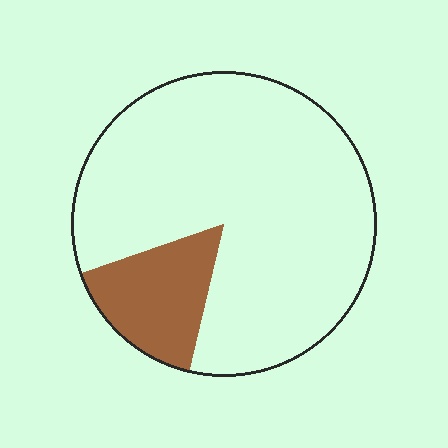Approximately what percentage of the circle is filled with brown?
Approximately 15%.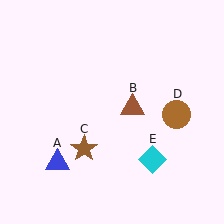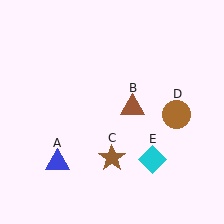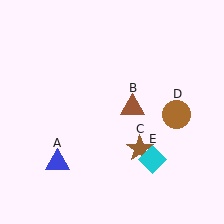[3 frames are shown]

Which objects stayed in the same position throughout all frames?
Blue triangle (object A) and brown triangle (object B) and brown circle (object D) and cyan diamond (object E) remained stationary.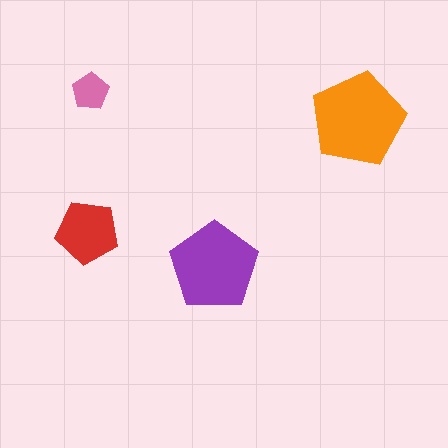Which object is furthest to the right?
The orange pentagon is rightmost.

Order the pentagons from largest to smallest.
the orange one, the purple one, the red one, the pink one.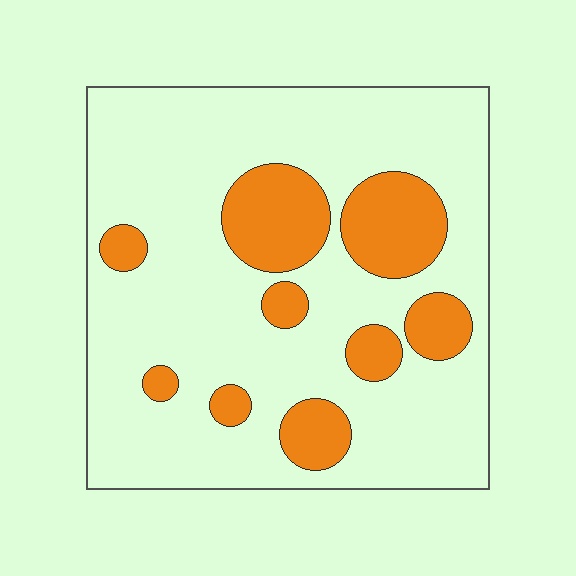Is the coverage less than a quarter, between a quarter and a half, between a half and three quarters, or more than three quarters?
Less than a quarter.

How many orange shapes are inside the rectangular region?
9.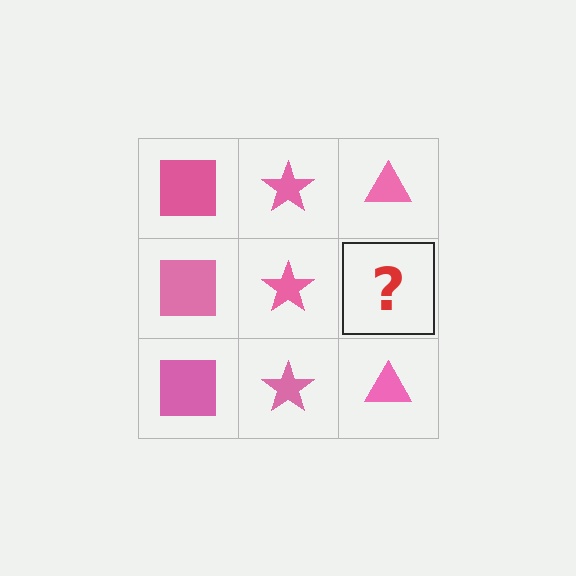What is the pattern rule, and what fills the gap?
The rule is that each column has a consistent shape. The gap should be filled with a pink triangle.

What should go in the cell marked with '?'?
The missing cell should contain a pink triangle.